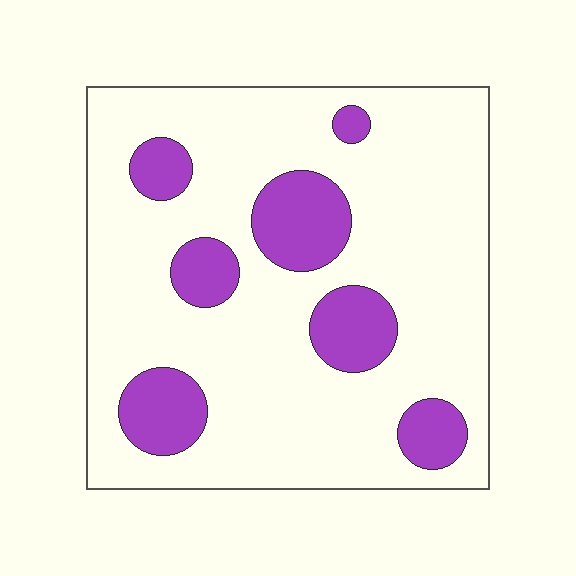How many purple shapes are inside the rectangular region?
7.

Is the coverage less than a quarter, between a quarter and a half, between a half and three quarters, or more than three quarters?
Less than a quarter.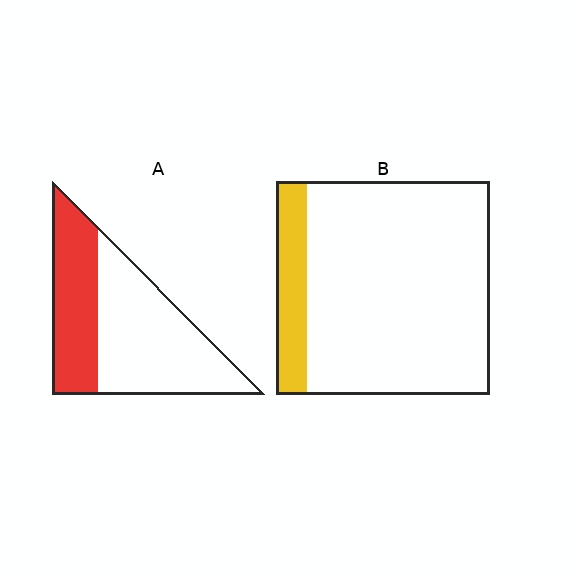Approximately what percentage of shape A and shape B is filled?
A is approximately 40% and B is approximately 15%.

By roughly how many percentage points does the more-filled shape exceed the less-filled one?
By roughly 25 percentage points (A over B).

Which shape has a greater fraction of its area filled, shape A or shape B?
Shape A.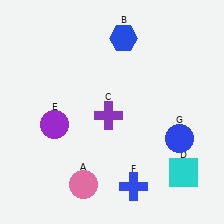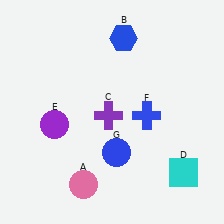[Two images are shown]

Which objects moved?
The objects that moved are: the blue cross (F), the blue circle (G).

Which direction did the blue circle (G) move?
The blue circle (G) moved left.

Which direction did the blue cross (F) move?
The blue cross (F) moved up.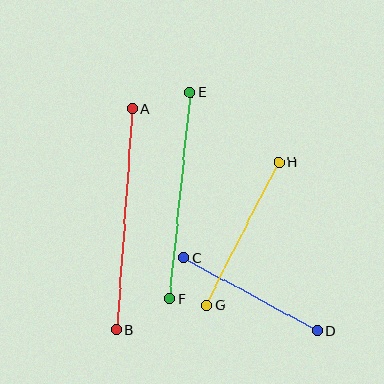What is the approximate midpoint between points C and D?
The midpoint is at approximately (250, 294) pixels.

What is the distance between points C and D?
The distance is approximately 152 pixels.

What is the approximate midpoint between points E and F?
The midpoint is at approximately (180, 196) pixels.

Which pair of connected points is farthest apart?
Points A and B are farthest apart.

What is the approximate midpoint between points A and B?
The midpoint is at approximately (124, 219) pixels.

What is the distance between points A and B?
The distance is approximately 221 pixels.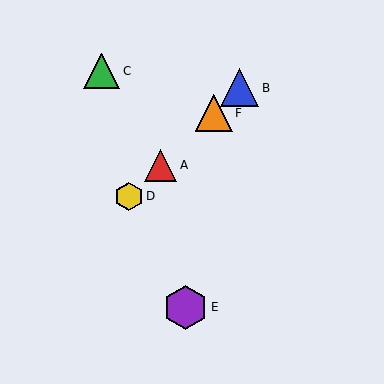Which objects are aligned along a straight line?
Objects A, B, D, F are aligned along a straight line.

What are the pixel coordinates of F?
Object F is at (214, 113).